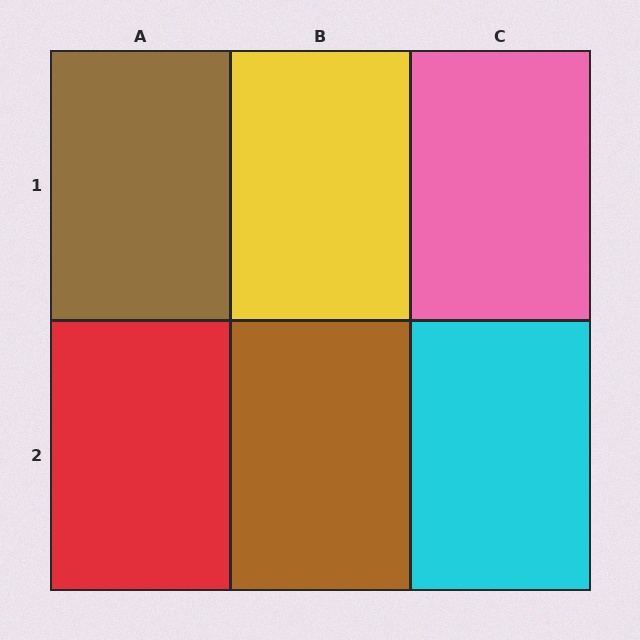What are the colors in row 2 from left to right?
Red, brown, cyan.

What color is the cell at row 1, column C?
Pink.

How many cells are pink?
1 cell is pink.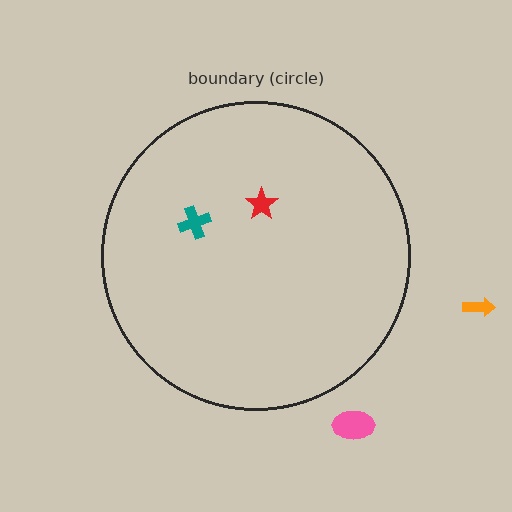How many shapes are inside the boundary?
2 inside, 2 outside.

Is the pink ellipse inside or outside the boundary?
Outside.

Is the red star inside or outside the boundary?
Inside.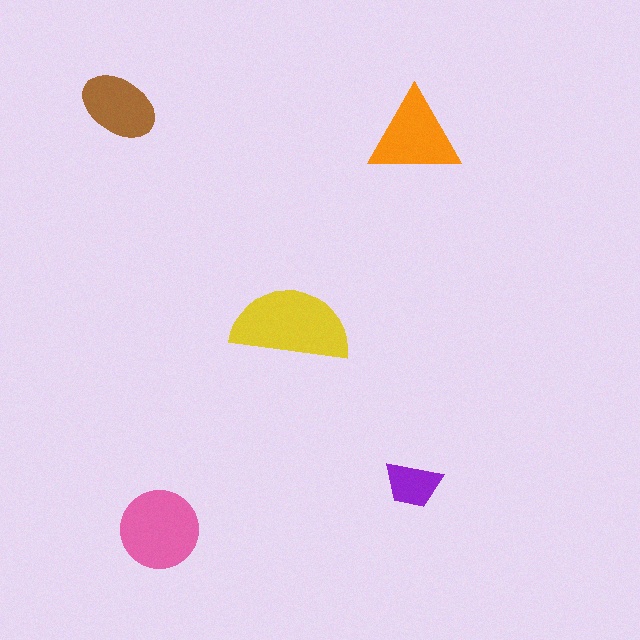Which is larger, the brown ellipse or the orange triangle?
The orange triangle.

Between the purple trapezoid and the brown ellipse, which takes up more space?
The brown ellipse.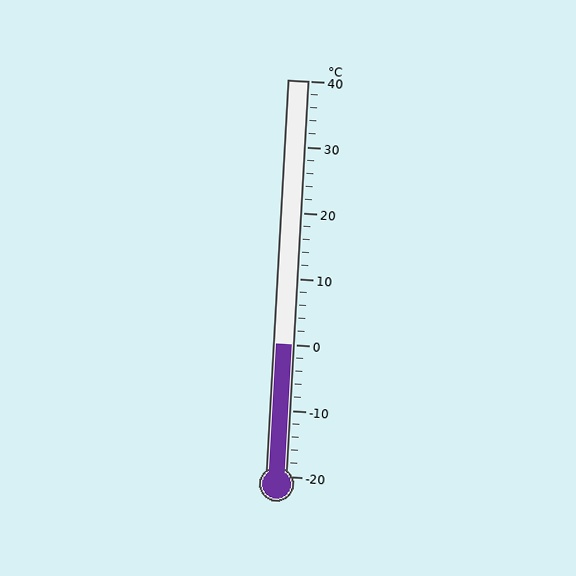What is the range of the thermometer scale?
The thermometer scale ranges from -20°C to 40°C.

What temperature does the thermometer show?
The thermometer shows approximately 0°C.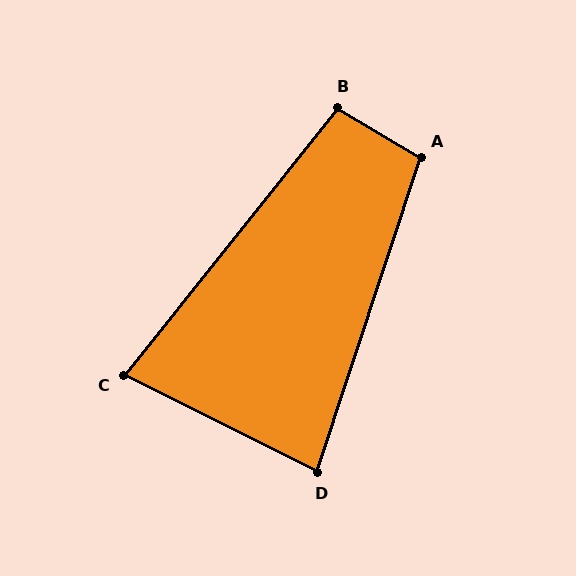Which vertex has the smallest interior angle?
C, at approximately 78 degrees.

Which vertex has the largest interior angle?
A, at approximately 102 degrees.